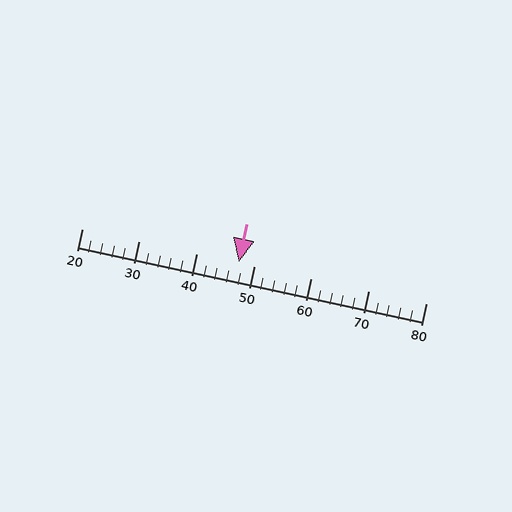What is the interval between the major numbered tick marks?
The major tick marks are spaced 10 units apart.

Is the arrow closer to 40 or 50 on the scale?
The arrow is closer to 50.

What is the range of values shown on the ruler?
The ruler shows values from 20 to 80.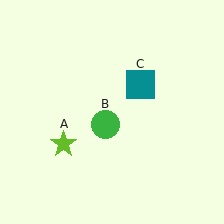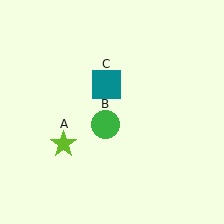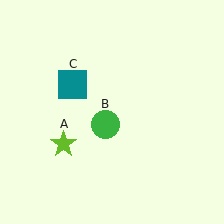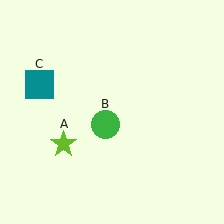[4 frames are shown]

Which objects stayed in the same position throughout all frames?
Lime star (object A) and green circle (object B) remained stationary.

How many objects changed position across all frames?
1 object changed position: teal square (object C).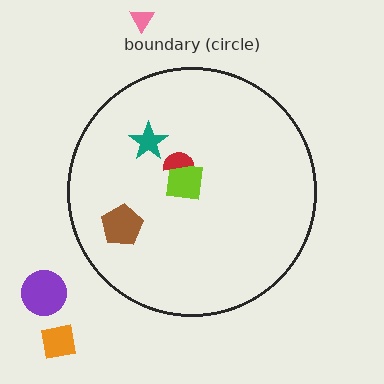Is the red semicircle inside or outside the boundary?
Inside.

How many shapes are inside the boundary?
4 inside, 3 outside.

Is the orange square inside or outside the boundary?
Outside.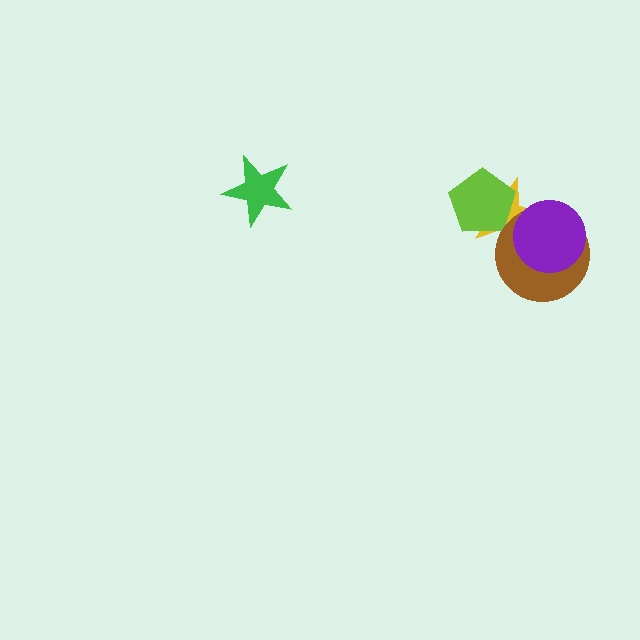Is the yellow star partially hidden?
Yes, it is partially covered by another shape.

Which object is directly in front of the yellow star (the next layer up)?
The lime pentagon is directly in front of the yellow star.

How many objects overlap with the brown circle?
2 objects overlap with the brown circle.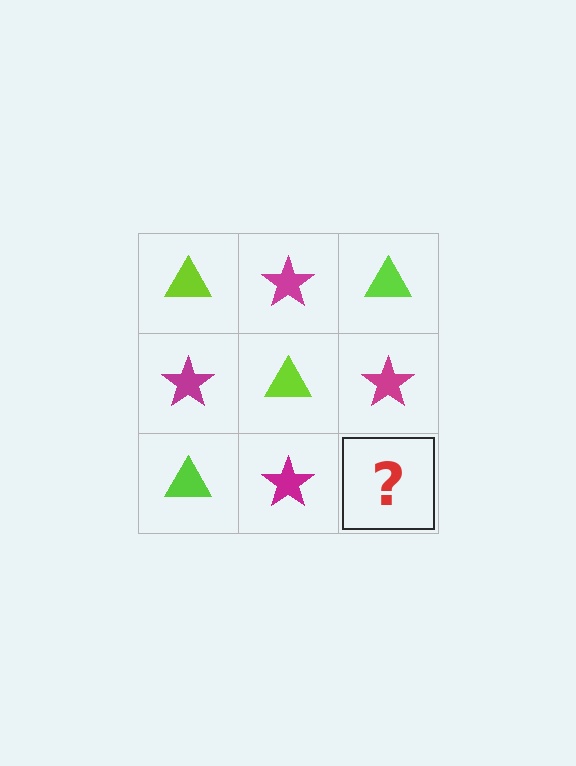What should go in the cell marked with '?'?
The missing cell should contain a lime triangle.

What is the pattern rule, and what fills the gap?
The rule is that it alternates lime triangle and magenta star in a checkerboard pattern. The gap should be filled with a lime triangle.